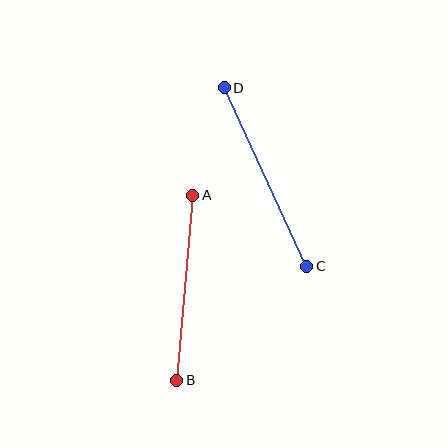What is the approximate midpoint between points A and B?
The midpoint is at approximately (185, 288) pixels.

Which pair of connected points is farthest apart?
Points C and D are farthest apart.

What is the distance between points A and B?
The distance is approximately 185 pixels.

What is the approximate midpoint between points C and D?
The midpoint is at approximately (265, 177) pixels.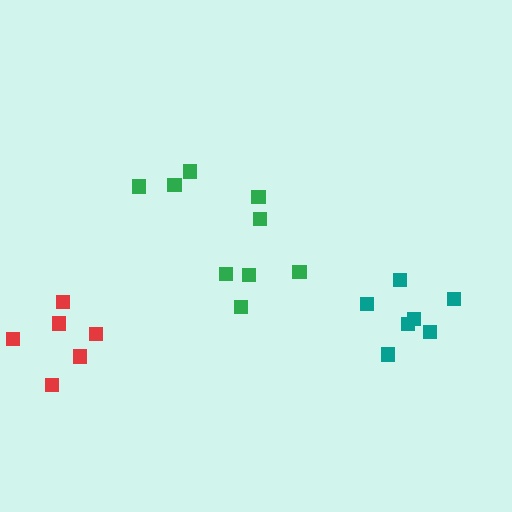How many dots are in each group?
Group 1: 9 dots, Group 2: 6 dots, Group 3: 7 dots (22 total).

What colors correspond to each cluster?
The clusters are colored: green, red, teal.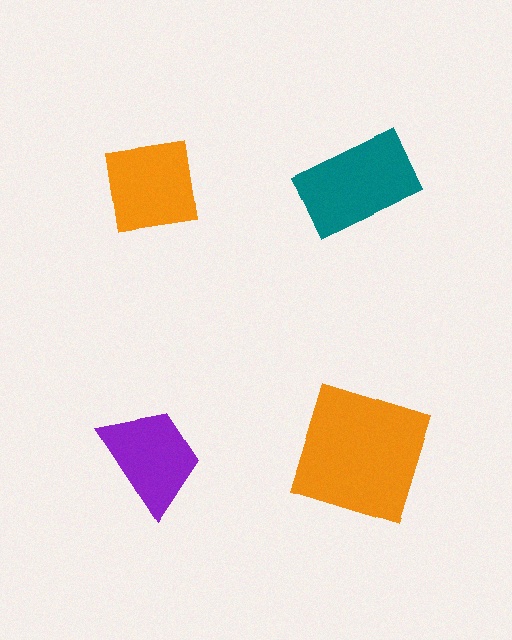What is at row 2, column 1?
A purple trapezoid.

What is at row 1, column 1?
An orange square.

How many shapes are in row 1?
2 shapes.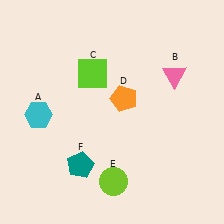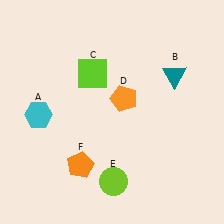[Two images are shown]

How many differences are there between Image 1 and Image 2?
There are 2 differences between the two images.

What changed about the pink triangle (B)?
In Image 1, B is pink. In Image 2, it changed to teal.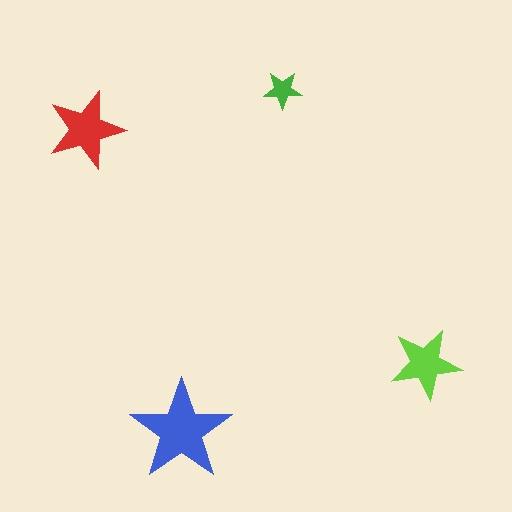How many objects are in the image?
There are 4 objects in the image.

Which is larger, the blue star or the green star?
The blue one.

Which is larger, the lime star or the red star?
The red one.